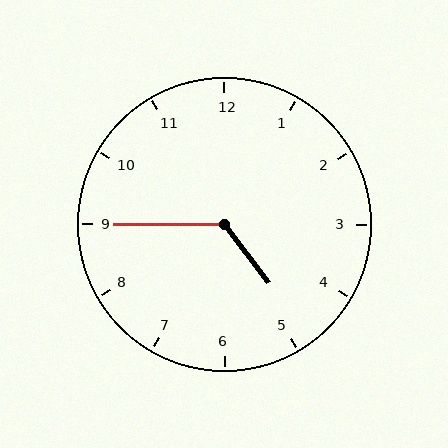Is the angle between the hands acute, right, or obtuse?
It is obtuse.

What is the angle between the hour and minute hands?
Approximately 128 degrees.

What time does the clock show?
4:45.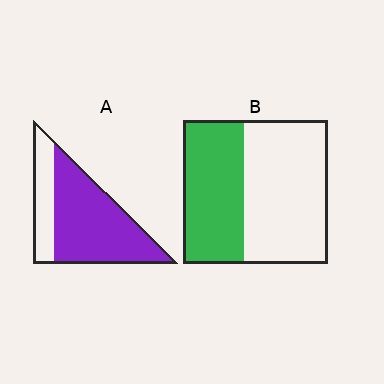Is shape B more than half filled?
No.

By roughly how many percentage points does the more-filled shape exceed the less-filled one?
By roughly 30 percentage points (A over B).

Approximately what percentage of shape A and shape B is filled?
A is approximately 75% and B is approximately 40%.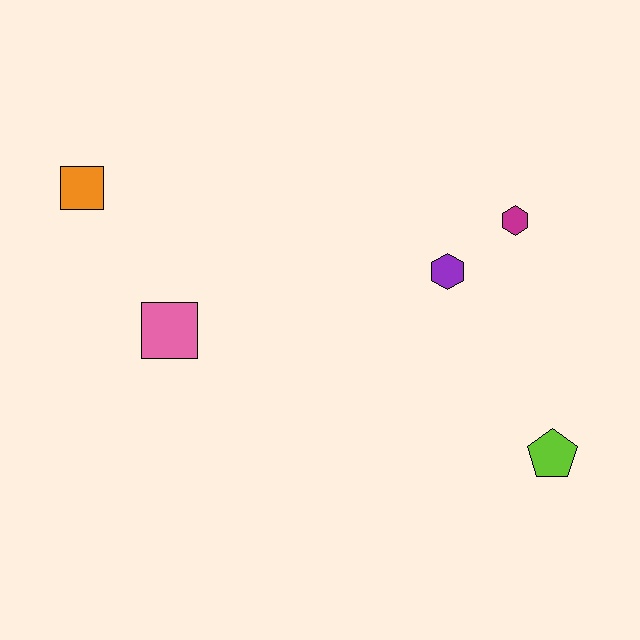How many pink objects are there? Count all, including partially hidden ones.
There is 1 pink object.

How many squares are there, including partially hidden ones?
There are 2 squares.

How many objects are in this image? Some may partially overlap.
There are 5 objects.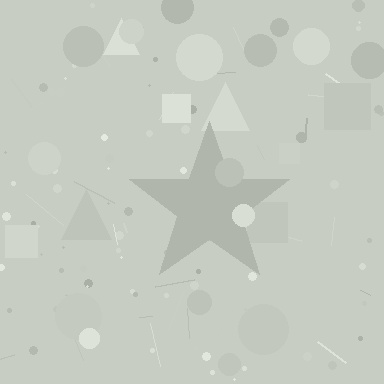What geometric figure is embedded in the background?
A star is embedded in the background.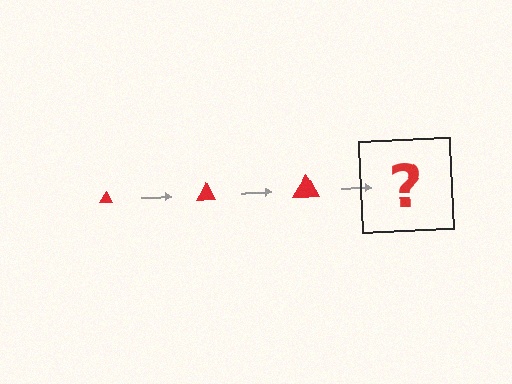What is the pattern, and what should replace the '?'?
The pattern is that the triangle gets progressively larger each step. The '?' should be a red triangle, larger than the previous one.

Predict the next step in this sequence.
The next step is a red triangle, larger than the previous one.